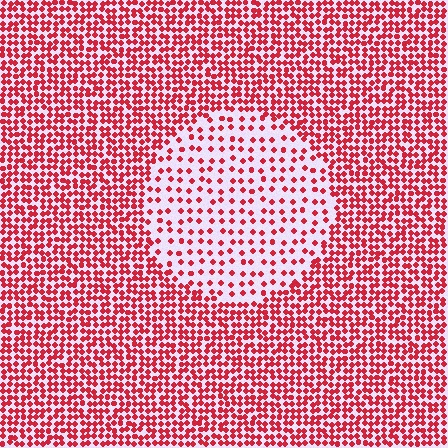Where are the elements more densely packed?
The elements are more densely packed outside the circle boundary.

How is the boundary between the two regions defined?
The boundary is defined by a change in element density (approximately 2.5x ratio). All elements are the same color, size, and shape.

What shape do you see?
I see a circle.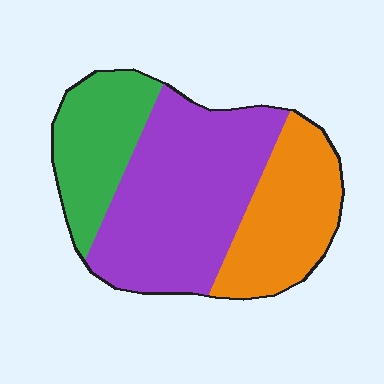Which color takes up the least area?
Green, at roughly 25%.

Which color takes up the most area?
Purple, at roughly 50%.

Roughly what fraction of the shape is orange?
Orange covers around 30% of the shape.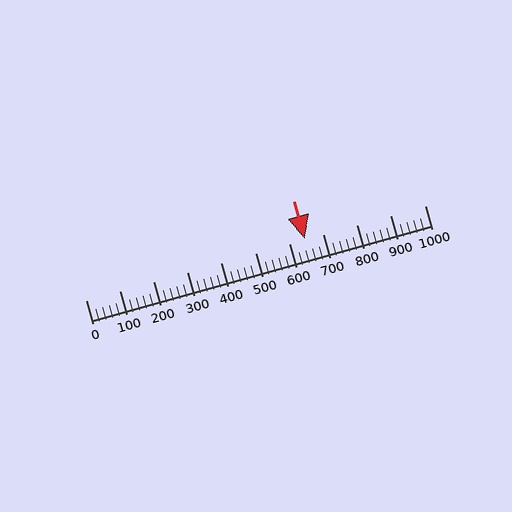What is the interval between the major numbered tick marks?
The major tick marks are spaced 100 units apart.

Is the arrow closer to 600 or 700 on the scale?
The arrow is closer to 600.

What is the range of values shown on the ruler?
The ruler shows values from 0 to 1000.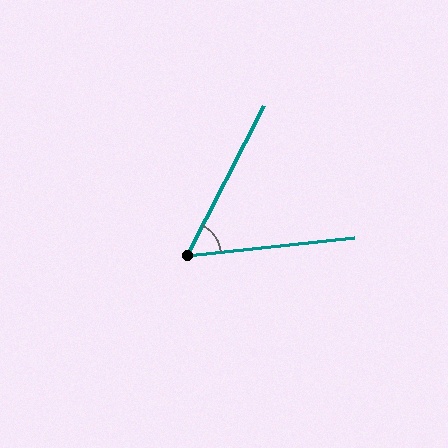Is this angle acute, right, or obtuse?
It is acute.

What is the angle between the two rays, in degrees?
Approximately 57 degrees.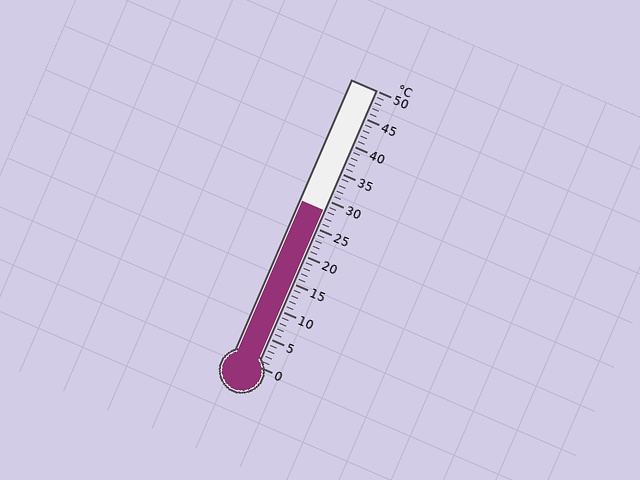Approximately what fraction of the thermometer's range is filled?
The thermometer is filled to approximately 55% of its range.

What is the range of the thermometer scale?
The thermometer scale ranges from 0°C to 50°C.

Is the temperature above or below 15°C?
The temperature is above 15°C.